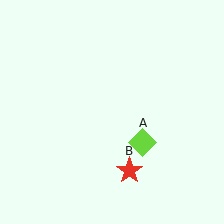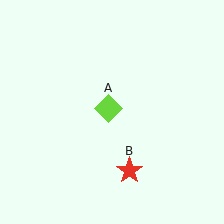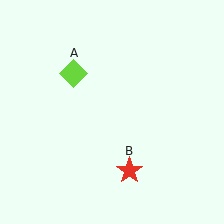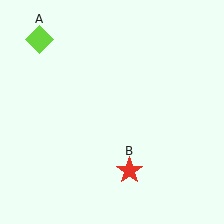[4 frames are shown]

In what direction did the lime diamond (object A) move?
The lime diamond (object A) moved up and to the left.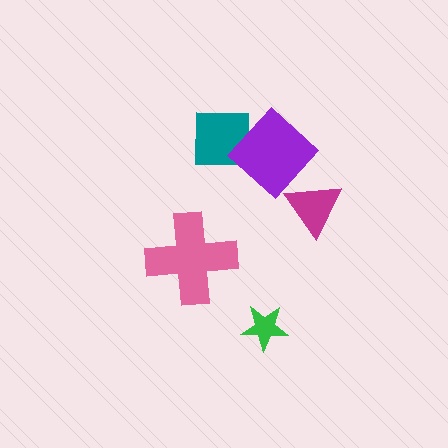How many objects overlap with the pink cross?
0 objects overlap with the pink cross.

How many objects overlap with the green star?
0 objects overlap with the green star.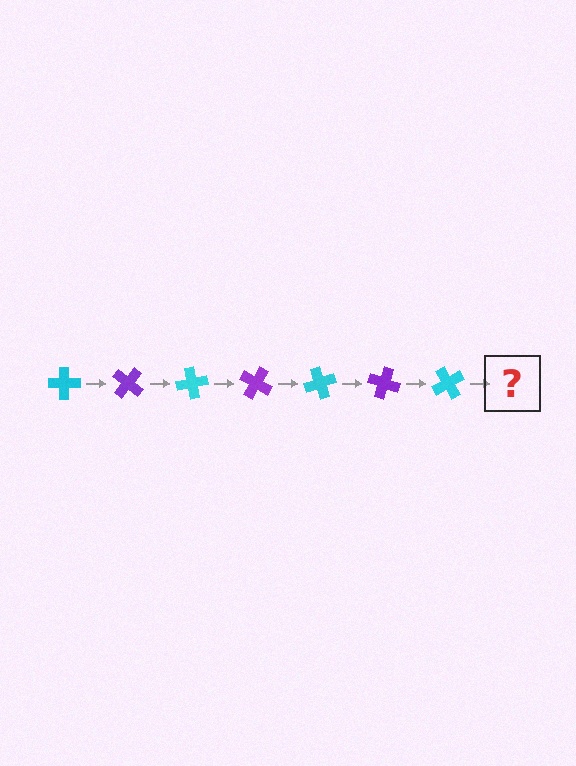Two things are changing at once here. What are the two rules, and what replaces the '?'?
The two rules are that it rotates 40 degrees each step and the color cycles through cyan and purple. The '?' should be a purple cross, rotated 280 degrees from the start.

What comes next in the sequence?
The next element should be a purple cross, rotated 280 degrees from the start.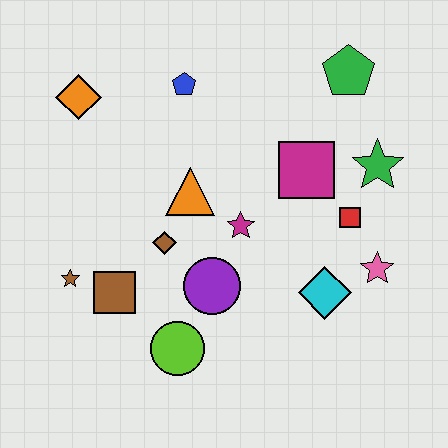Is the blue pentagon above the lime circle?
Yes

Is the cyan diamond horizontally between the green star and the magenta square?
Yes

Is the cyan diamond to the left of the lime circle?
No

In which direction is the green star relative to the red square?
The green star is above the red square.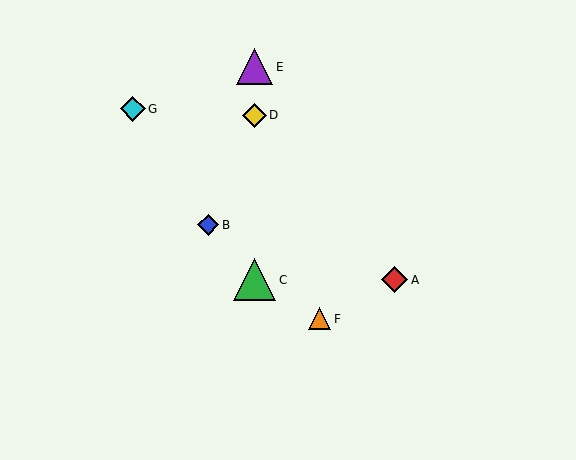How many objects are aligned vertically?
3 objects (C, D, E) are aligned vertically.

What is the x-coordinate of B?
Object B is at x≈208.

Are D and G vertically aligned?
No, D is at x≈255 and G is at x≈133.